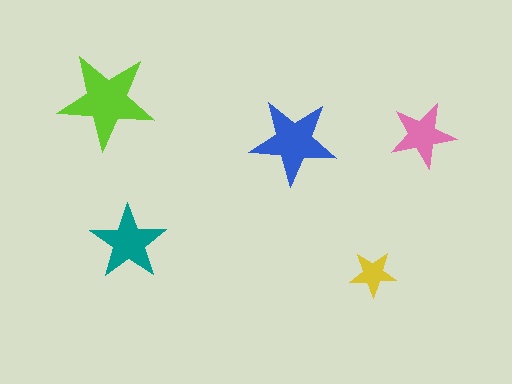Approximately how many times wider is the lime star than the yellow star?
About 2 times wider.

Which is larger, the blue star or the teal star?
The blue one.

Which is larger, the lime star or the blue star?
The lime one.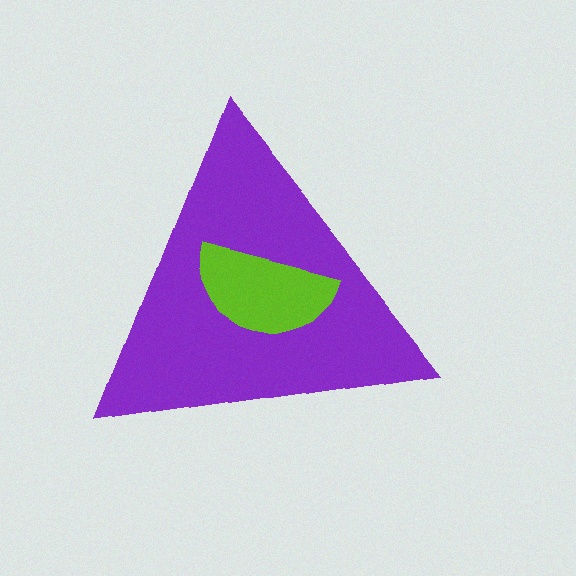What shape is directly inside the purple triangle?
The lime semicircle.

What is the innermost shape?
The lime semicircle.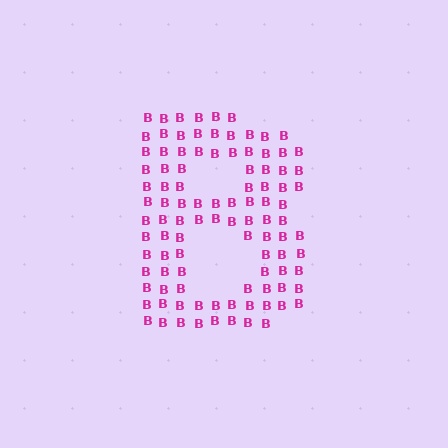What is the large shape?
The large shape is the letter B.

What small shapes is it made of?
It is made of small letter B's.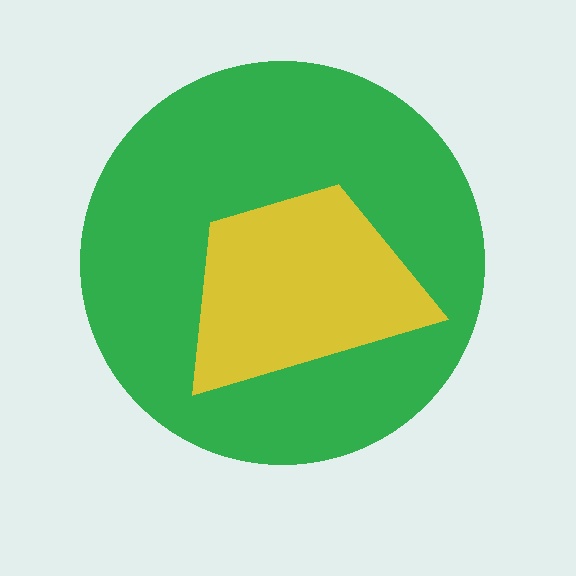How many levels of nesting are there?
2.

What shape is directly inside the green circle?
The yellow trapezoid.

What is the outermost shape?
The green circle.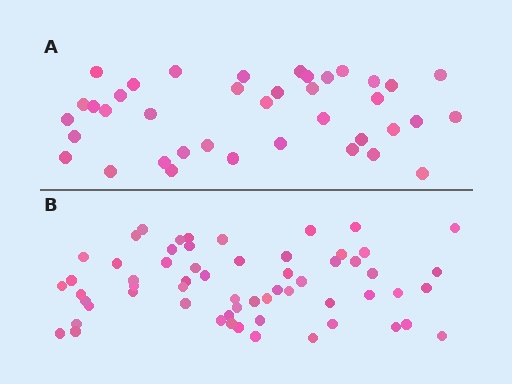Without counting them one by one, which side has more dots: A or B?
Region B (the bottom region) has more dots.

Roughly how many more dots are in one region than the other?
Region B has approximately 20 more dots than region A.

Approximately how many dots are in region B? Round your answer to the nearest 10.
About 60 dots.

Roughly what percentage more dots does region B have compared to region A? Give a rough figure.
About 55% more.